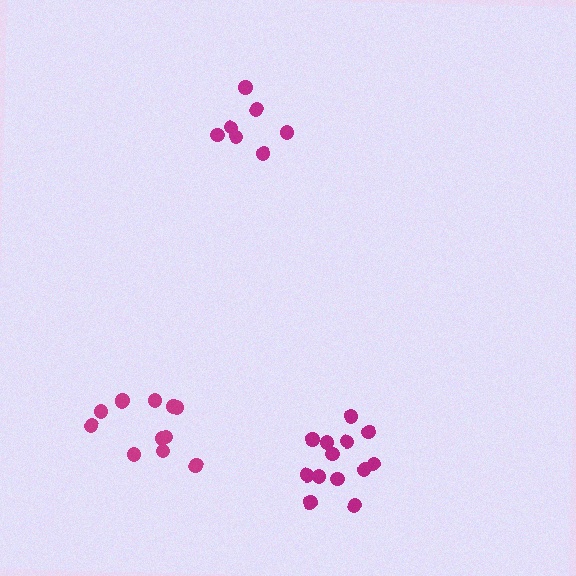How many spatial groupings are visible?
There are 3 spatial groupings.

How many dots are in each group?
Group 1: 13 dots, Group 2: 7 dots, Group 3: 12 dots (32 total).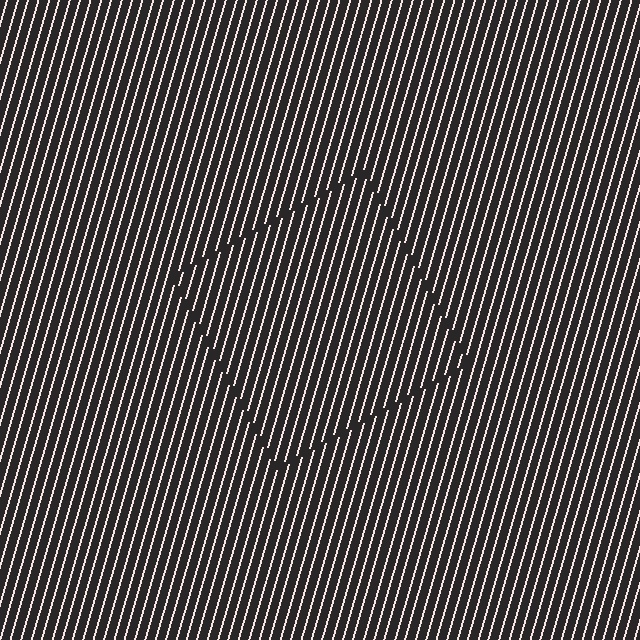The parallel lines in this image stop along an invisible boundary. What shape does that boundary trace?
An illusory square. The interior of the shape contains the same grating, shifted by half a period — the contour is defined by the phase discontinuity where line-ends from the inner and outer gratings abut.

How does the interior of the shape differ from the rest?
The interior of the shape contains the same grating, shifted by half a period — the contour is defined by the phase discontinuity where line-ends from the inner and outer gratings abut.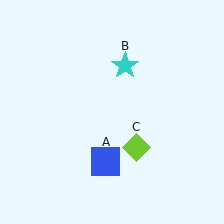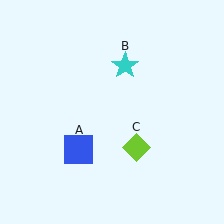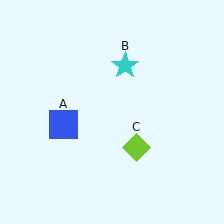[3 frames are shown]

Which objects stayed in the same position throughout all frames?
Cyan star (object B) and lime diamond (object C) remained stationary.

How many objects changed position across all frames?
1 object changed position: blue square (object A).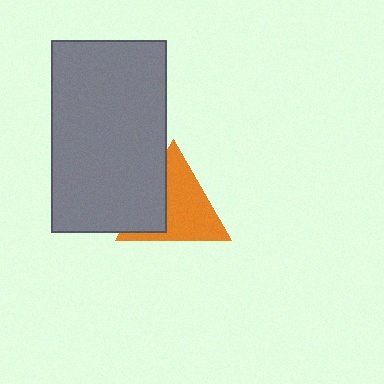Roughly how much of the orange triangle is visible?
Most of it is visible (roughly 66%).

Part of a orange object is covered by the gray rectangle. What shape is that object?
It is a triangle.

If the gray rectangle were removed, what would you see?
You would see the complete orange triangle.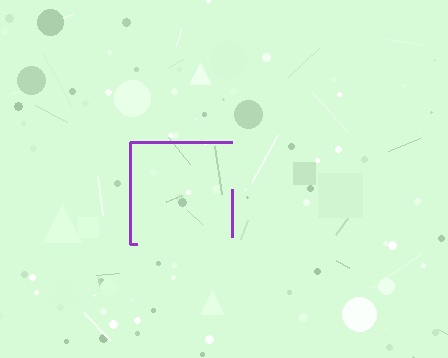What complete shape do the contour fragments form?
The contour fragments form a square.